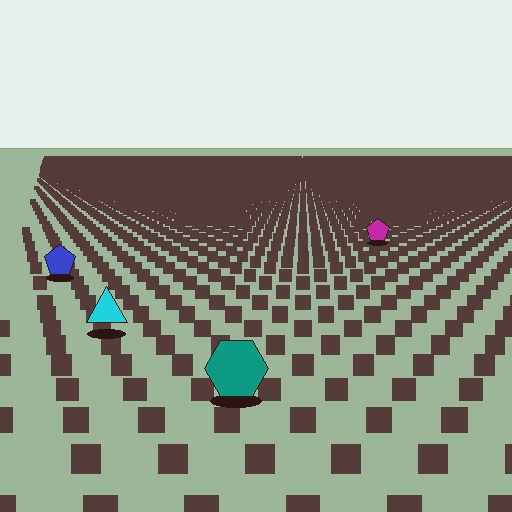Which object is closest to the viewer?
The teal hexagon is closest. The texture marks near it are larger and more spread out.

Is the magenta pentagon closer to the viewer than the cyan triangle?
No. The cyan triangle is closer — you can tell from the texture gradient: the ground texture is coarser near it.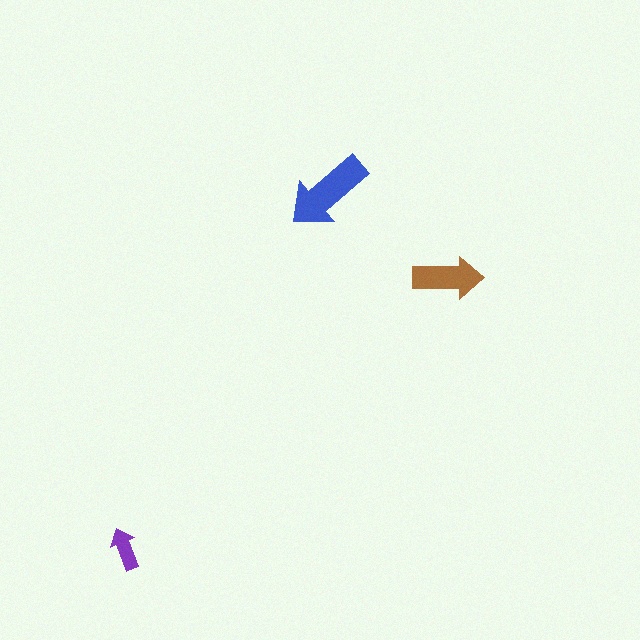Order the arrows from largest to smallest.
the blue one, the brown one, the purple one.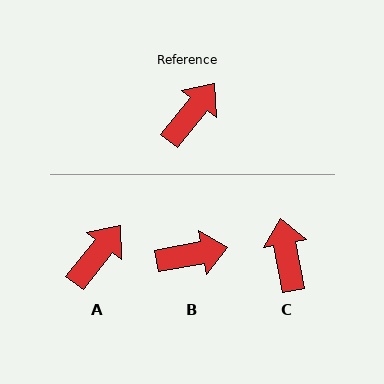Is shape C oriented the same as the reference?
No, it is off by about 49 degrees.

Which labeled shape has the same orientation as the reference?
A.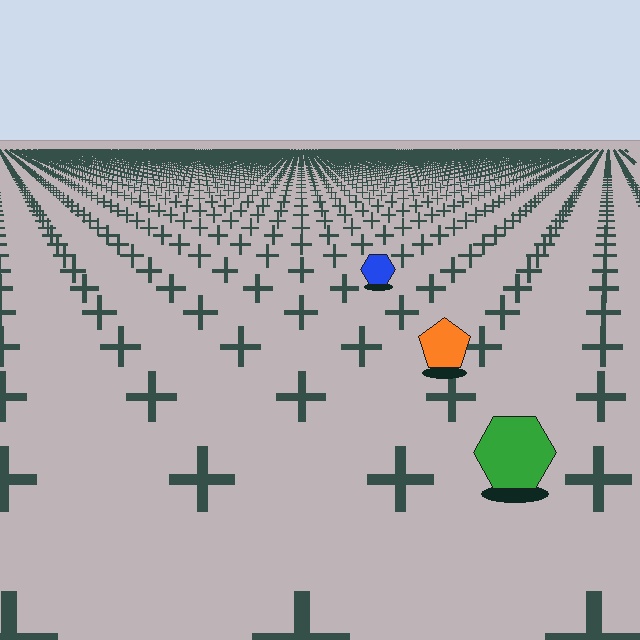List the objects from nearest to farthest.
From nearest to farthest: the green hexagon, the orange pentagon, the blue hexagon.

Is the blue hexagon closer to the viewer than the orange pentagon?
No. The orange pentagon is closer — you can tell from the texture gradient: the ground texture is coarser near it.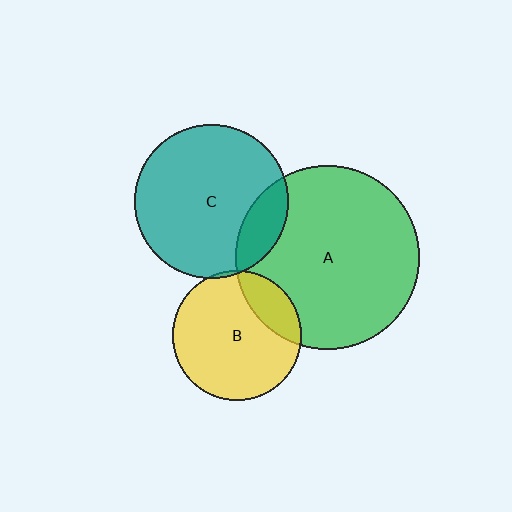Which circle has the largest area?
Circle A (green).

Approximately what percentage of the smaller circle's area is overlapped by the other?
Approximately 5%.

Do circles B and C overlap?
Yes.